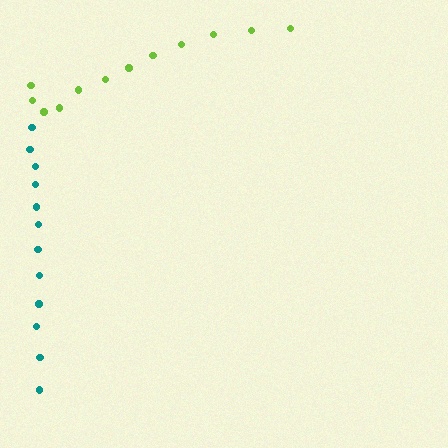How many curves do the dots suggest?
There are 2 distinct paths.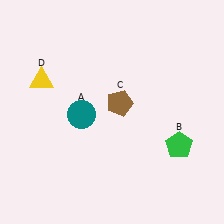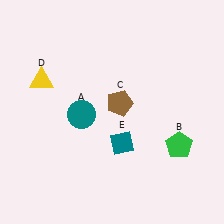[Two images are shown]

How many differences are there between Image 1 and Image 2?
There is 1 difference between the two images.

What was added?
A teal diamond (E) was added in Image 2.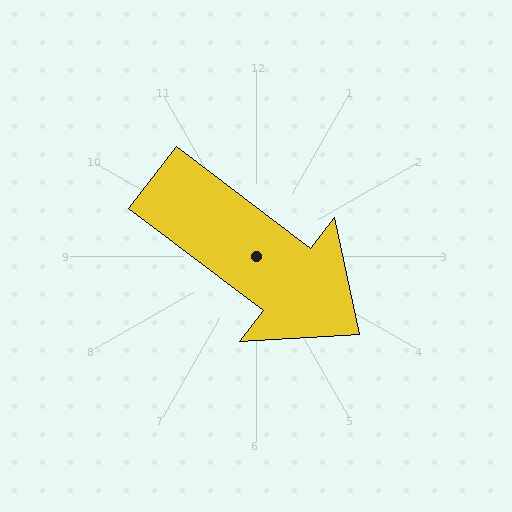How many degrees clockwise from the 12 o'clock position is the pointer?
Approximately 127 degrees.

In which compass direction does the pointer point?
Southeast.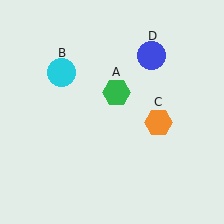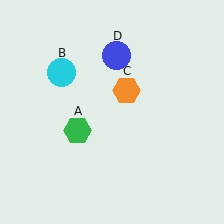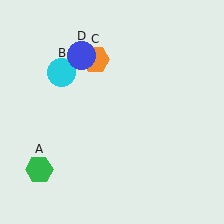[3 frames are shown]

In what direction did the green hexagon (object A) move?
The green hexagon (object A) moved down and to the left.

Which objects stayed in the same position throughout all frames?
Cyan circle (object B) remained stationary.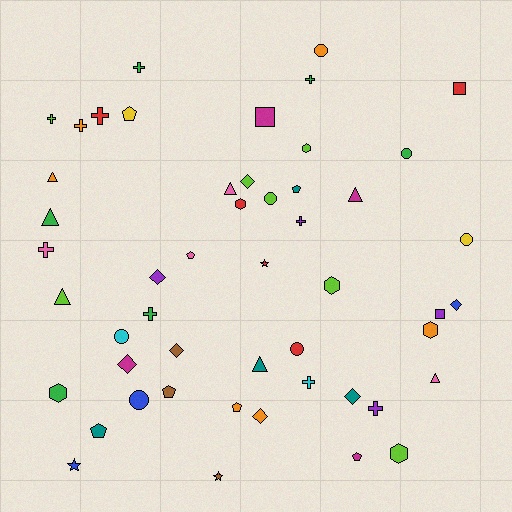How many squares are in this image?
There are 3 squares.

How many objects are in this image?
There are 50 objects.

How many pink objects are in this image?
There are 4 pink objects.